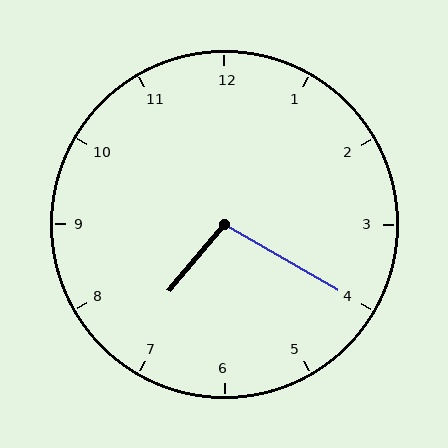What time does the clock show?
7:20.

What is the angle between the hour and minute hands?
Approximately 100 degrees.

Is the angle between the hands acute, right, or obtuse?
It is obtuse.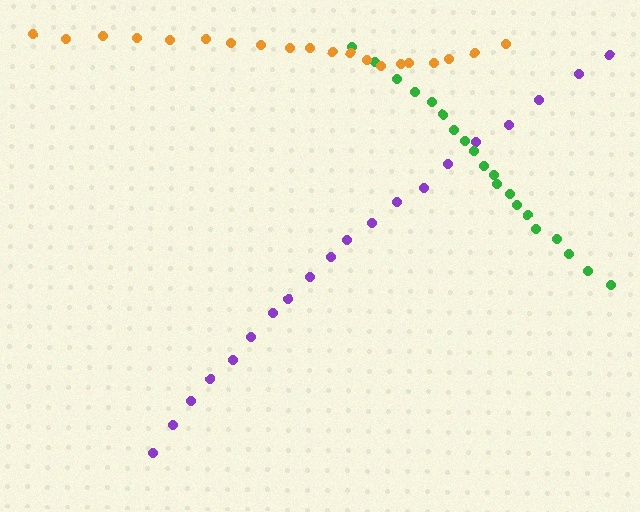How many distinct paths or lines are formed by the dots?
There are 3 distinct paths.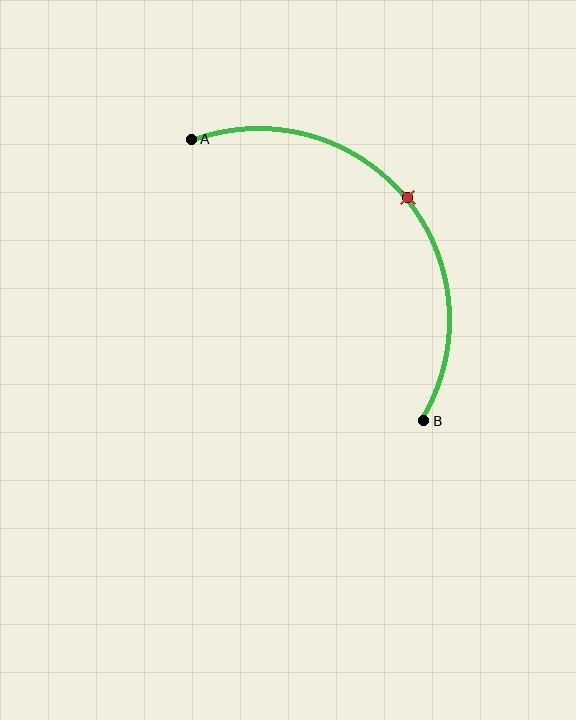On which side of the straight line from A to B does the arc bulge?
The arc bulges above and to the right of the straight line connecting A and B.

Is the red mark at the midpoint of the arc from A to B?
Yes. The red mark lies on the arc at equal arc-length from both A and B — it is the arc midpoint.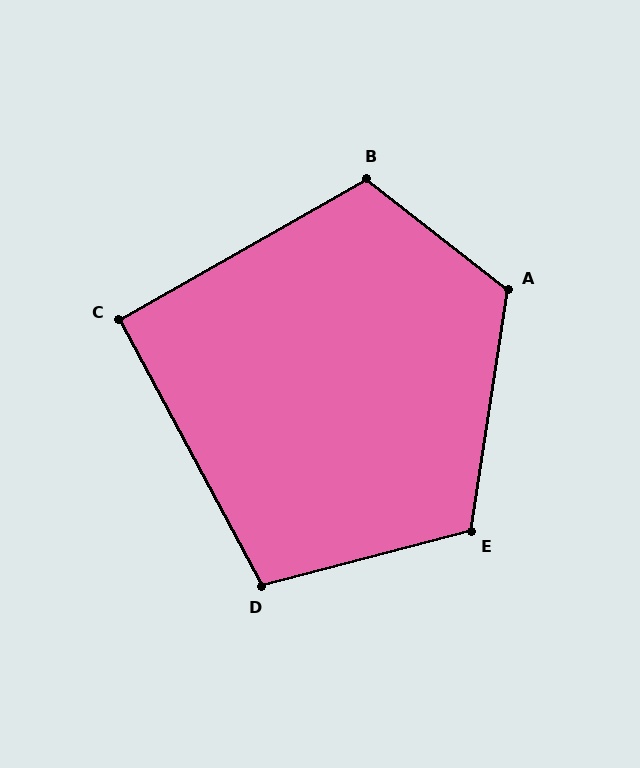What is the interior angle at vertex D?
Approximately 103 degrees (obtuse).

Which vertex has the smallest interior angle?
C, at approximately 92 degrees.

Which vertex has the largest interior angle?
A, at approximately 119 degrees.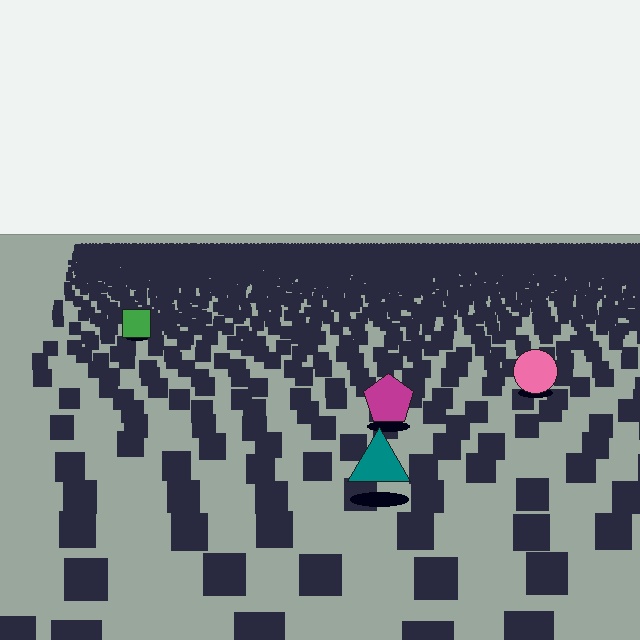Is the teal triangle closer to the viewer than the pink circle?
Yes. The teal triangle is closer — you can tell from the texture gradient: the ground texture is coarser near it.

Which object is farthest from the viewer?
The green square is farthest from the viewer. It appears smaller and the ground texture around it is denser.